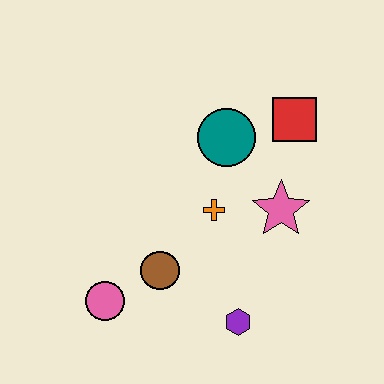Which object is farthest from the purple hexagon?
The red square is farthest from the purple hexagon.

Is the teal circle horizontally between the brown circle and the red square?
Yes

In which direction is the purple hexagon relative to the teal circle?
The purple hexagon is below the teal circle.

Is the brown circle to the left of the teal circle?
Yes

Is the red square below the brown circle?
No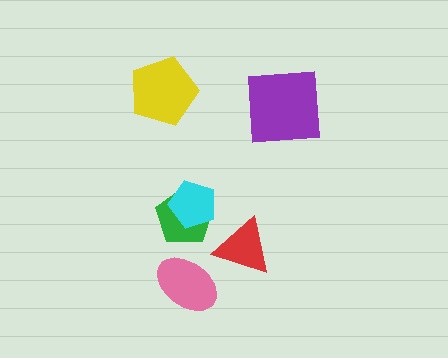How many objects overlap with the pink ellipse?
0 objects overlap with the pink ellipse.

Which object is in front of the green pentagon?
The cyan pentagon is in front of the green pentagon.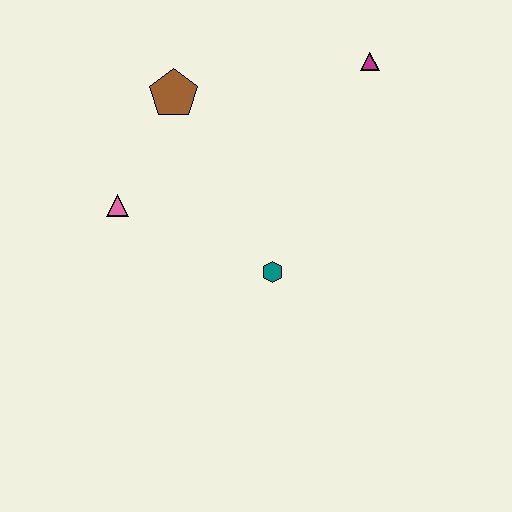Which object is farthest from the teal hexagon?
The magenta triangle is farthest from the teal hexagon.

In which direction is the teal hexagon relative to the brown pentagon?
The teal hexagon is below the brown pentagon.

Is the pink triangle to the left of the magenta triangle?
Yes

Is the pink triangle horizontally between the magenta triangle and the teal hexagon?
No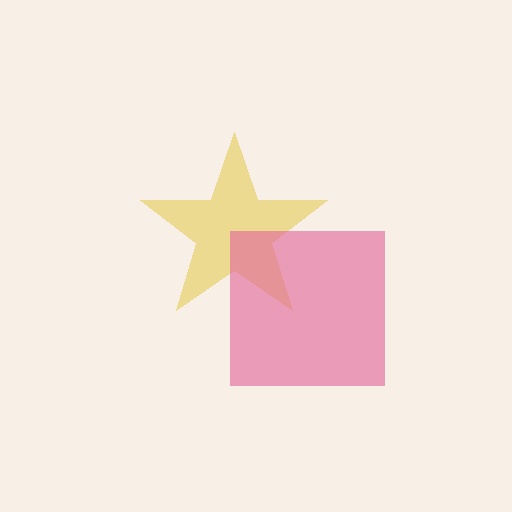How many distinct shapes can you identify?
There are 2 distinct shapes: a yellow star, a pink square.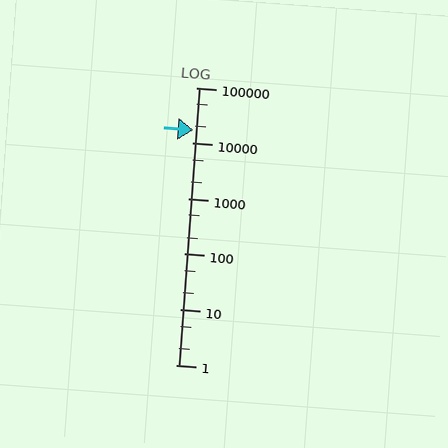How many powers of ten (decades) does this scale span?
The scale spans 5 decades, from 1 to 100000.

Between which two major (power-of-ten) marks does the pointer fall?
The pointer is between 10000 and 100000.